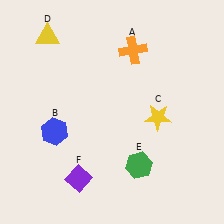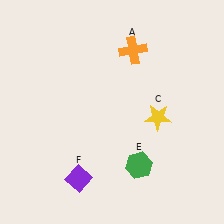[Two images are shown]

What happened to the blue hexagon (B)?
The blue hexagon (B) was removed in Image 2. It was in the bottom-left area of Image 1.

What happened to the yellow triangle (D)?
The yellow triangle (D) was removed in Image 2. It was in the top-left area of Image 1.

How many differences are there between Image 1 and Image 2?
There are 2 differences between the two images.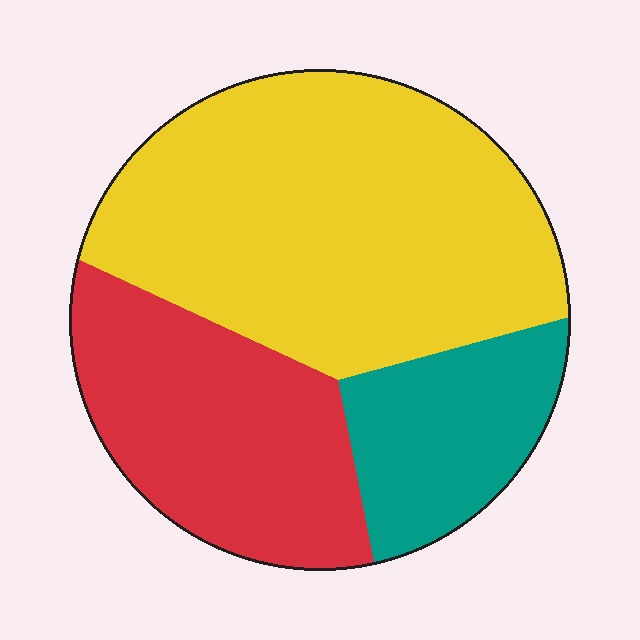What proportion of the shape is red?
Red covers about 30% of the shape.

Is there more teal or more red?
Red.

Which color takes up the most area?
Yellow, at roughly 55%.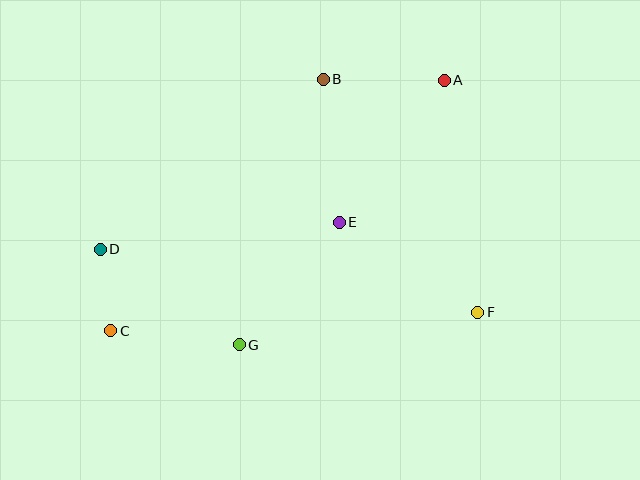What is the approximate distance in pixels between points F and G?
The distance between F and G is approximately 241 pixels.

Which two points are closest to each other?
Points C and D are closest to each other.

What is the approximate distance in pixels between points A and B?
The distance between A and B is approximately 121 pixels.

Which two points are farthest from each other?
Points A and C are farthest from each other.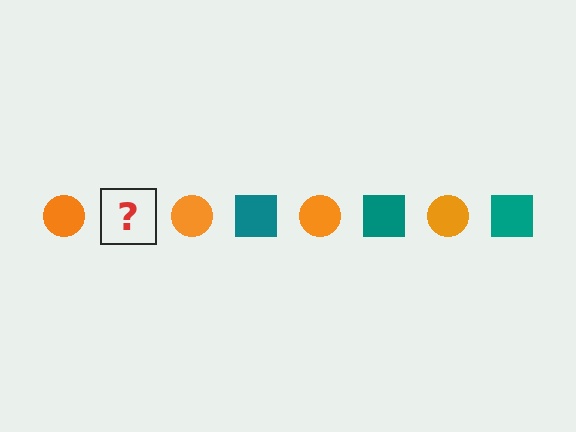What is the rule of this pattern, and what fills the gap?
The rule is that the pattern alternates between orange circle and teal square. The gap should be filled with a teal square.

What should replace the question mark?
The question mark should be replaced with a teal square.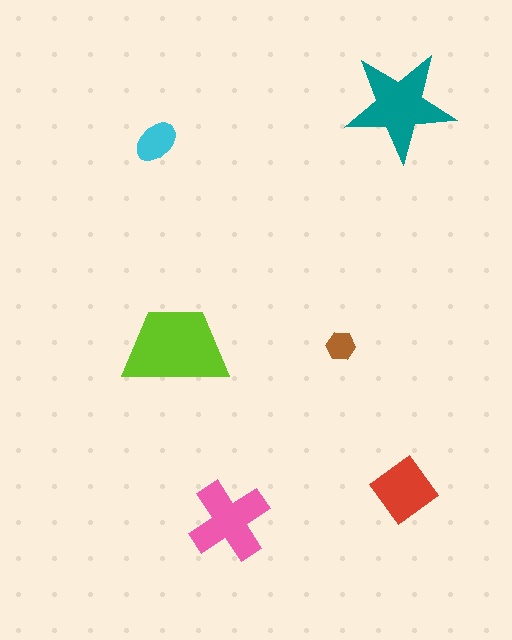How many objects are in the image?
There are 6 objects in the image.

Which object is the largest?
The lime trapezoid.